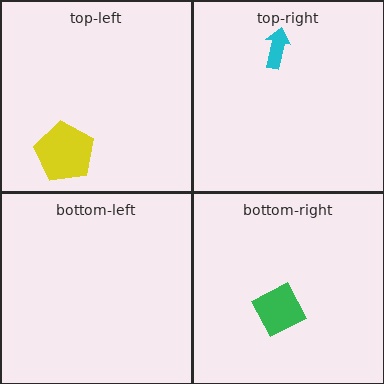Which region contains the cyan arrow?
The top-right region.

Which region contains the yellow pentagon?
The top-left region.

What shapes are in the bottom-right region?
The green diamond.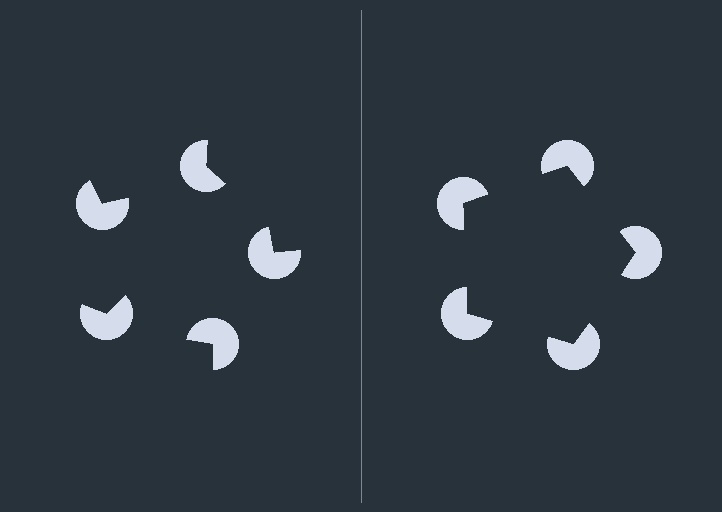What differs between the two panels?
The pac-man discs are positioned identically on both sides; only the wedge orientations differ. On the right they align to a pentagon; on the left they are misaligned.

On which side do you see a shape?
An illusory pentagon appears on the right side. On the left side the wedge cuts are rotated, so no coherent shape forms.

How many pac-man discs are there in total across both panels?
10 — 5 on each side.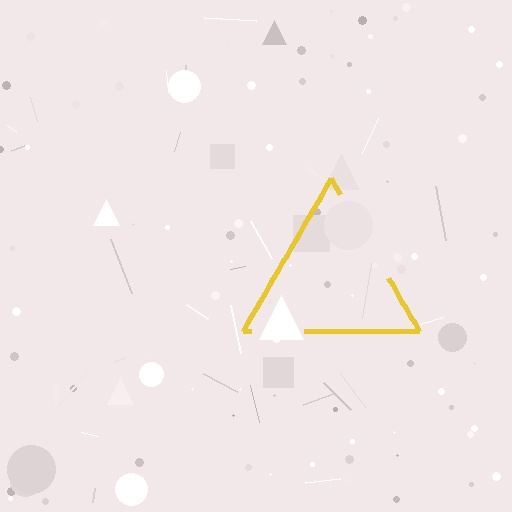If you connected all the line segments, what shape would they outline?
They would outline a triangle.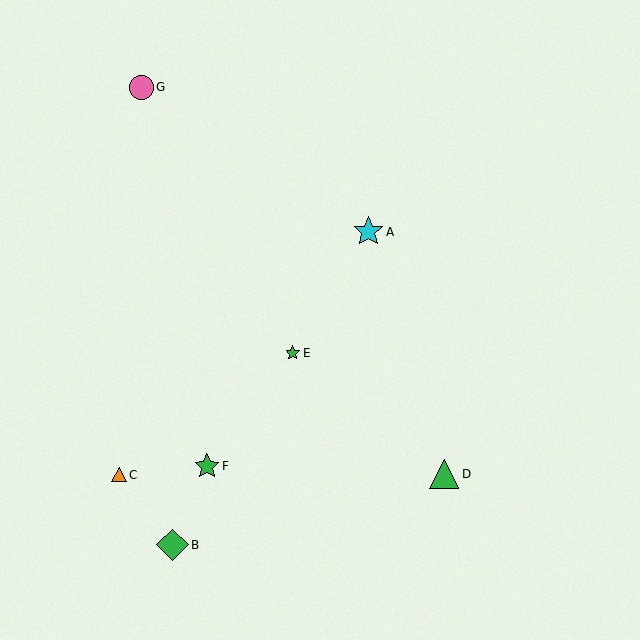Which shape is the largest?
The green diamond (labeled B) is the largest.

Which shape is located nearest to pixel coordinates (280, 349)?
The green star (labeled E) at (293, 353) is nearest to that location.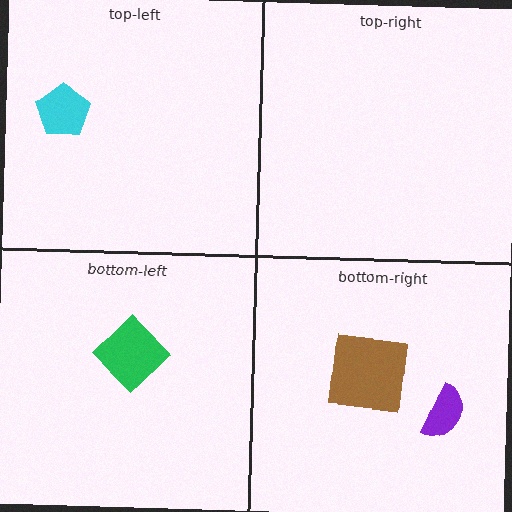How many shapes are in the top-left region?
1.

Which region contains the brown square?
The bottom-right region.